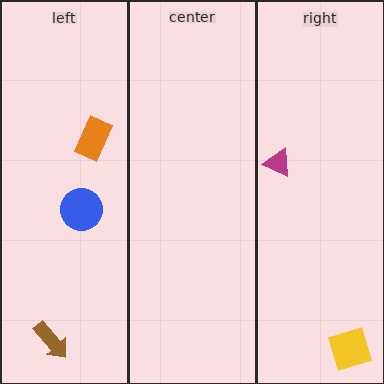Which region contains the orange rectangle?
The left region.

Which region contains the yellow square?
The right region.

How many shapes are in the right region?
2.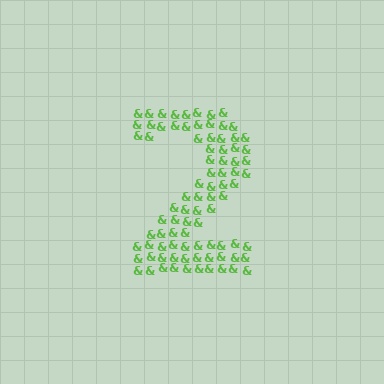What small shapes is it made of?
It is made of small ampersands.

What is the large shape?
The large shape is the digit 2.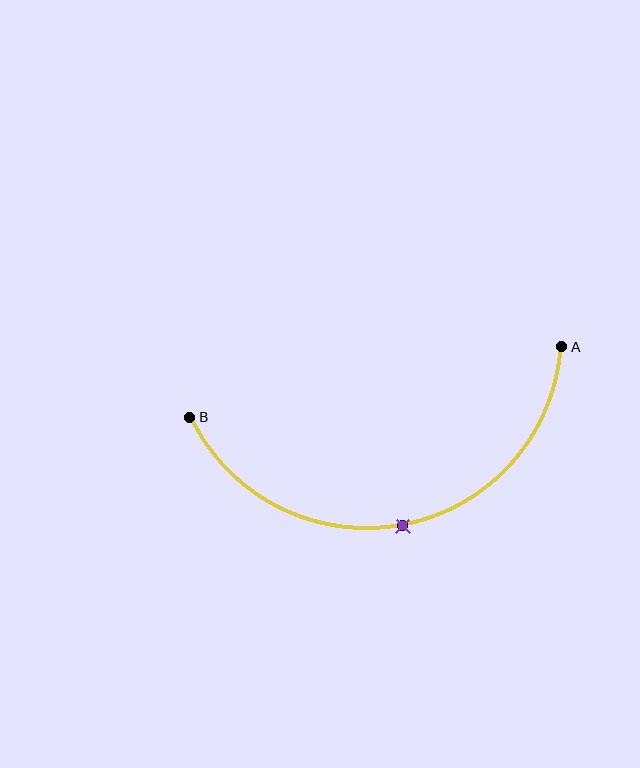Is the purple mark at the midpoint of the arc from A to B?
Yes. The purple mark lies on the arc at equal arc-length from both A and B — it is the arc midpoint.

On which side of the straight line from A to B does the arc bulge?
The arc bulges below the straight line connecting A and B.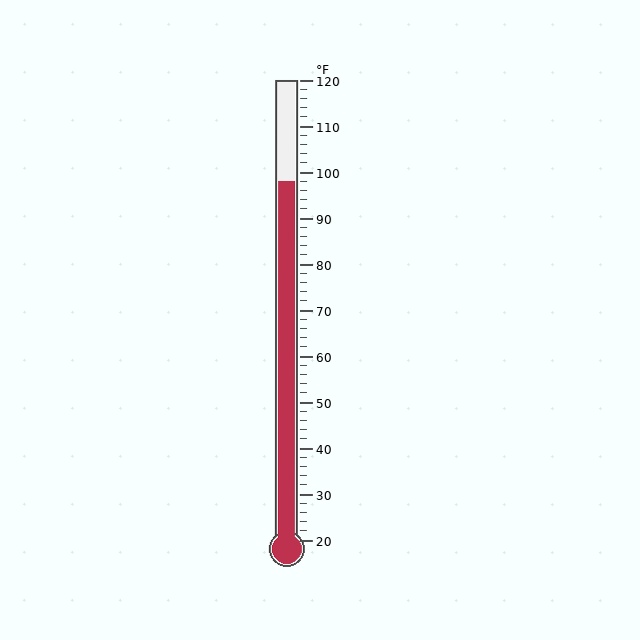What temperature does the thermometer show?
The thermometer shows approximately 98°F.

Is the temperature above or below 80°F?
The temperature is above 80°F.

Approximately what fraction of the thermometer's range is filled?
The thermometer is filled to approximately 80% of its range.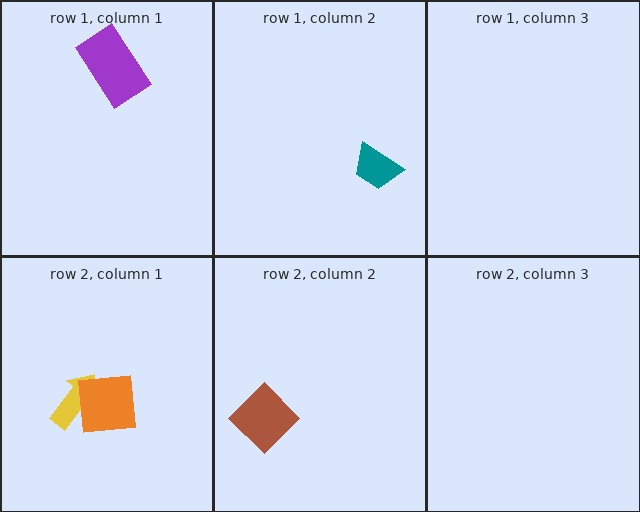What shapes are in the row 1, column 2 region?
The teal trapezoid.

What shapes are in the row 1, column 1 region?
The purple rectangle.